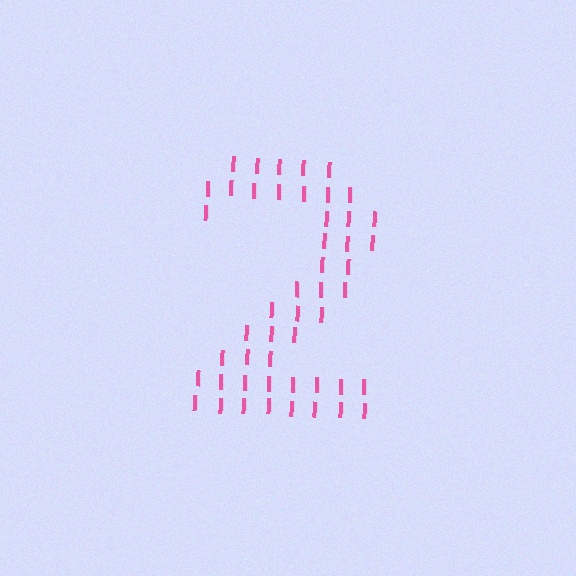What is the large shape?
The large shape is the digit 2.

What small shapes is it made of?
It is made of small letter I's.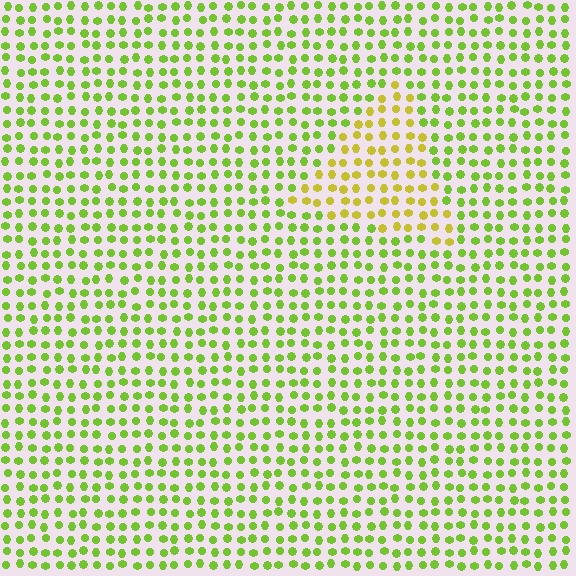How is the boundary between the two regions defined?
The boundary is defined purely by a slight shift in hue (about 35 degrees). Spacing, size, and orientation are identical on both sides.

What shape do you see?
I see a triangle.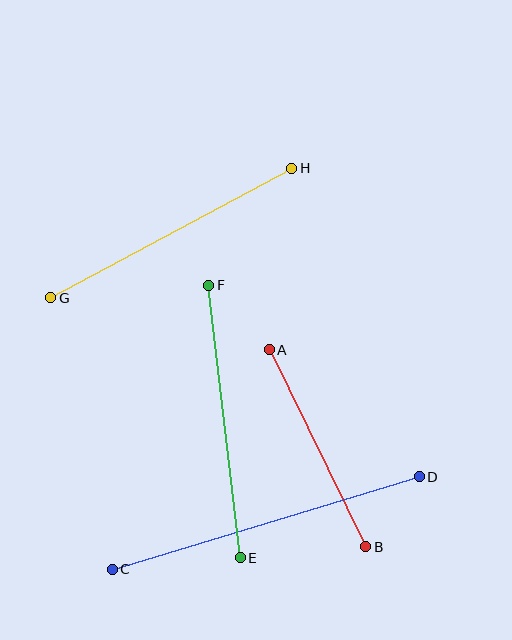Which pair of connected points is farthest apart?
Points C and D are farthest apart.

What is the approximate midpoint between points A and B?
The midpoint is at approximately (318, 448) pixels.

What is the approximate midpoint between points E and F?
The midpoint is at approximately (224, 421) pixels.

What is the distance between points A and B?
The distance is approximately 219 pixels.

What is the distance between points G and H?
The distance is approximately 274 pixels.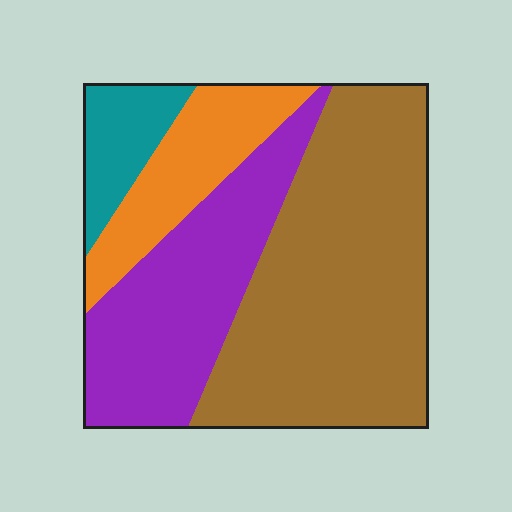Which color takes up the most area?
Brown, at roughly 50%.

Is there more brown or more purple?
Brown.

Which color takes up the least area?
Teal, at roughly 10%.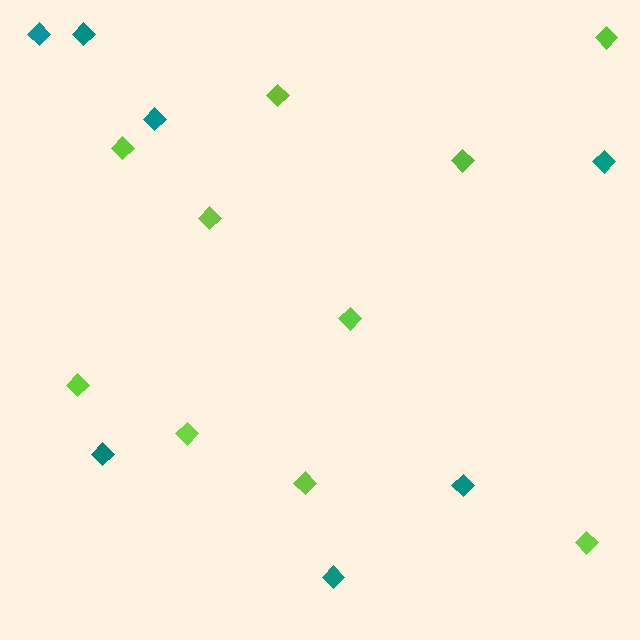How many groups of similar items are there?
There are 2 groups: one group of teal diamonds (7) and one group of lime diamonds (10).